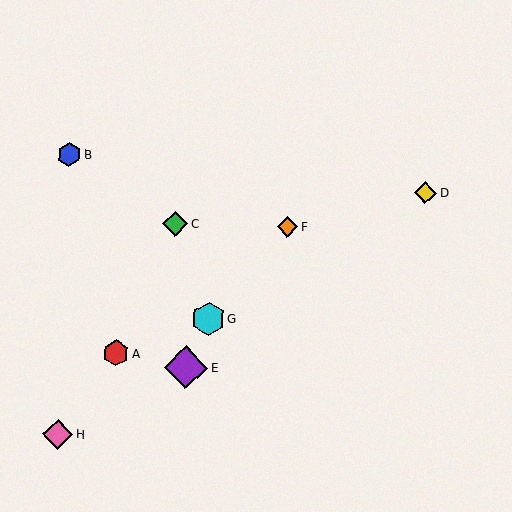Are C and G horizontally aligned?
No, C is at y≈224 and G is at y≈319.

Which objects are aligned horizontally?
Objects C, F are aligned horizontally.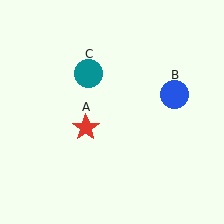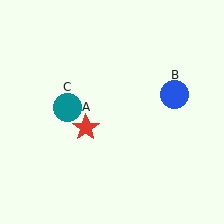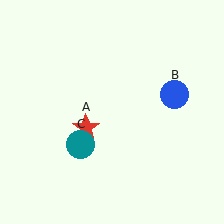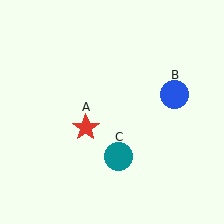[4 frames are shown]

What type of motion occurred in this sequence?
The teal circle (object C) rotated counterclockwise around the center of the scene.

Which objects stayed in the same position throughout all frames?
Red star (object A) and blue circle (object B) remained stationary.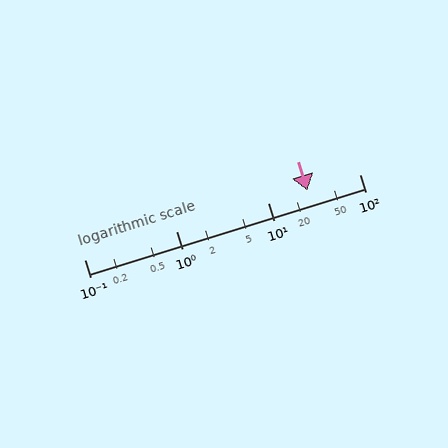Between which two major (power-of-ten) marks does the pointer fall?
The pointer is between 10 and 100.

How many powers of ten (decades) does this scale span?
The scale spans 3 decades, from 0.1 to 100.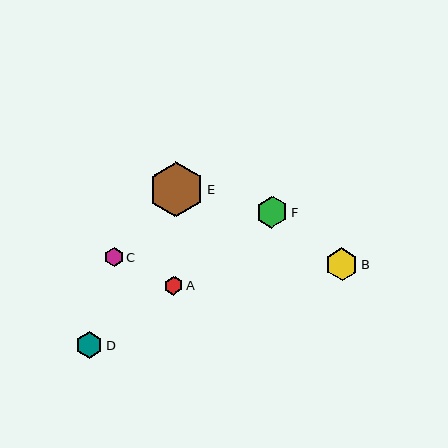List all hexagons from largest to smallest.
From largest to smallest: E, B, F, D, C, A.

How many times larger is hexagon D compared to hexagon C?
Hexagon D is approximately 1.4 times the size of hexagon C.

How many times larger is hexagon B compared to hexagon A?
Hexagon B is approximately 1.7 times the size of hexagon A.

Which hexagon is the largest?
Hexagon E is the largest with a size of approximately 56 pixels.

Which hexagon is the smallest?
Hexagon A is the smallest with a size of approximately 19 pixels.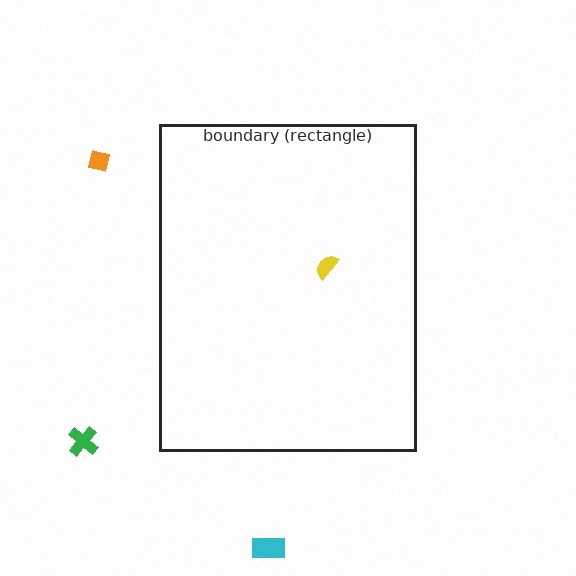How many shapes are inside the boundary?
1 inside, 3 outside.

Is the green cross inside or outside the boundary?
Outside.